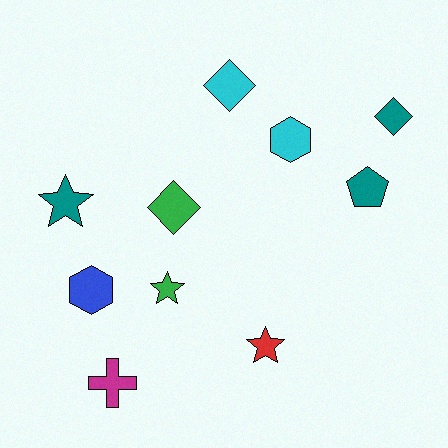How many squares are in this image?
There are no squares.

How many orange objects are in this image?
There are no orange objects.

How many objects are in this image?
There are 10 objects.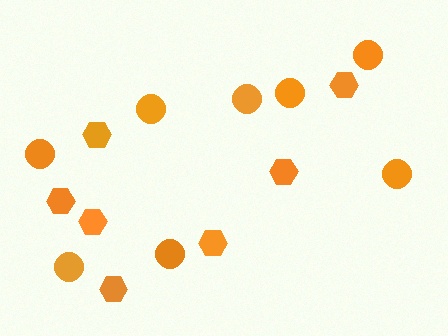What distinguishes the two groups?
There are 2 groups: one group of hexagons (7) and one group of circles (8).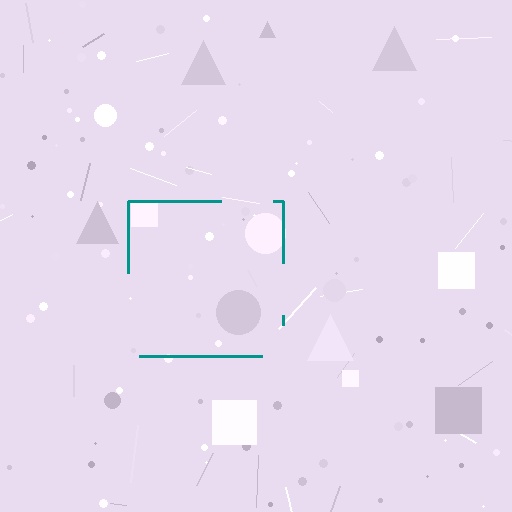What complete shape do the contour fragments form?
The contour fragments form a square.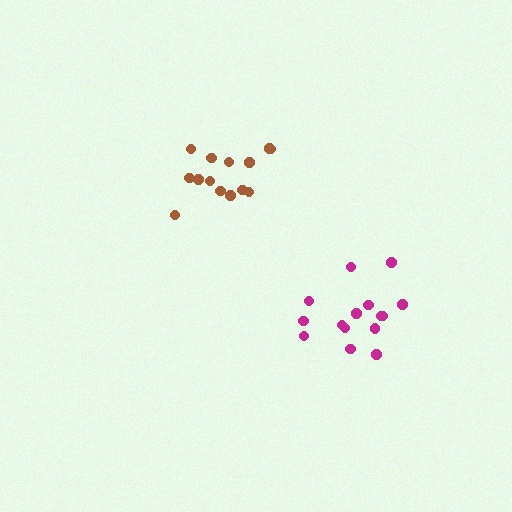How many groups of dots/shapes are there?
There are 2 groups.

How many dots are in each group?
Group 1: 14 dots, Group 2: 15 dots (29 total).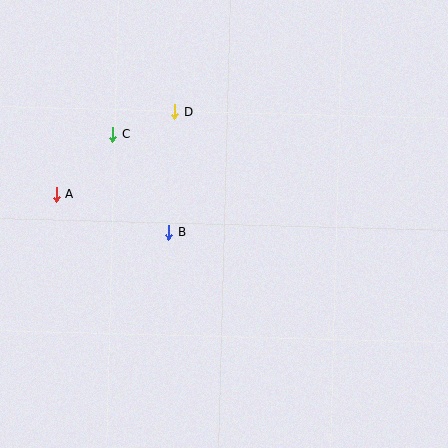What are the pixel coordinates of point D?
Point D is at (175, 111).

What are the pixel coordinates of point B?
Point B is at (168, 232).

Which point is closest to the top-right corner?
Point D is closest to the top-right corner.